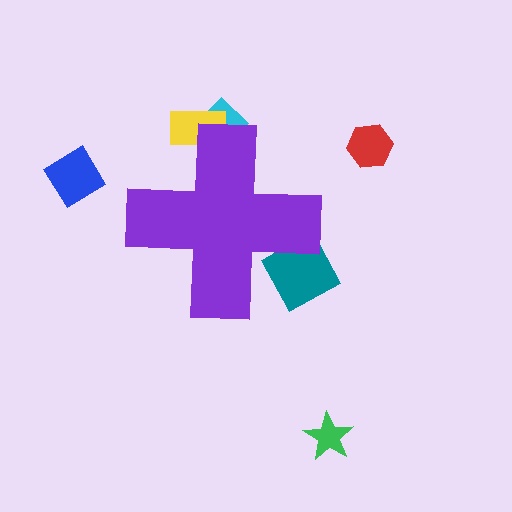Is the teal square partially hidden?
Yes, the teal square is partially hidden behind the purple cross.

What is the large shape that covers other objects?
A purple cross.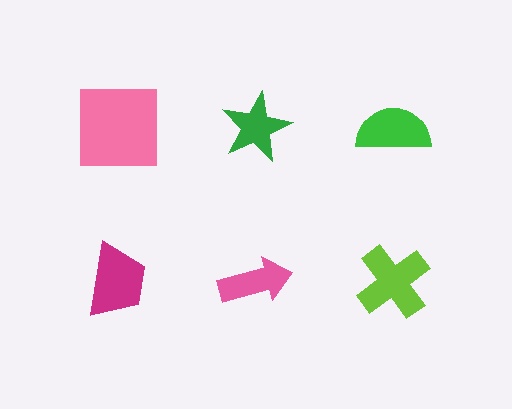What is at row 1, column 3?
A green semicircle.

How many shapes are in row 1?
3 shapes.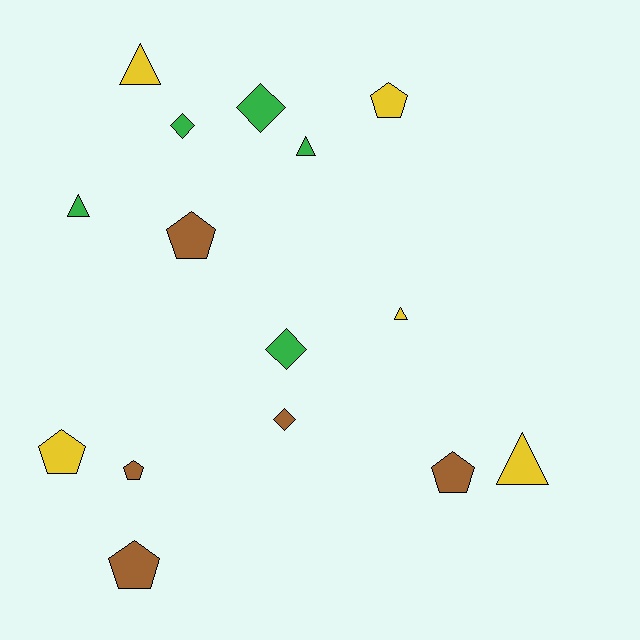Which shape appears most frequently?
Pentagon, with 6 objects.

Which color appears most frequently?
Green, with 5 objects.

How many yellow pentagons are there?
There are 2 yellow pentagons.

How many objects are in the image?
There are 15 objects.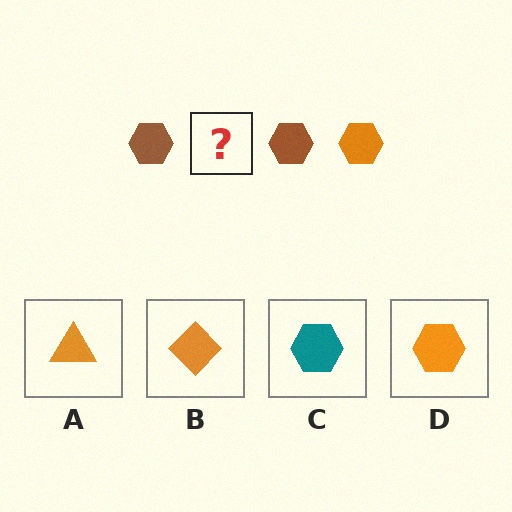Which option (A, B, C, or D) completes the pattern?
D.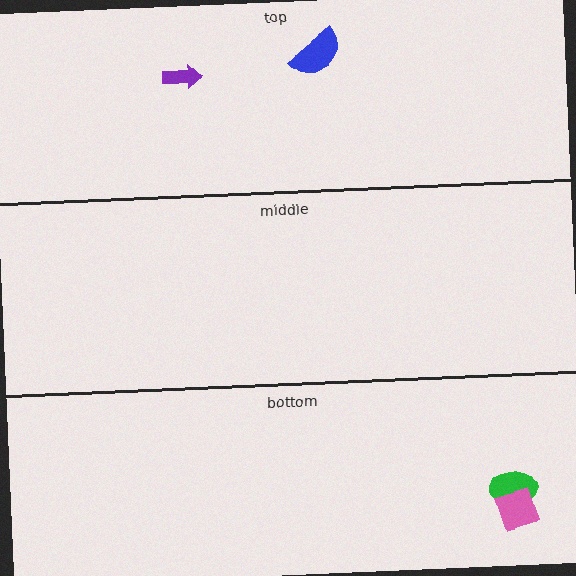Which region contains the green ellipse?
The bottom region.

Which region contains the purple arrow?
The top region.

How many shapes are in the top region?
2.